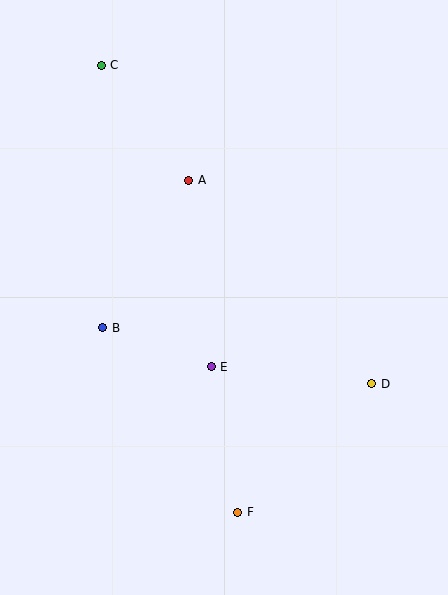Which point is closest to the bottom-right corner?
Point D is closest to the bottom-right corner.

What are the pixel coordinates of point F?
Point F is at (238, 512).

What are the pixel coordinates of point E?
Point E is at (211, 367).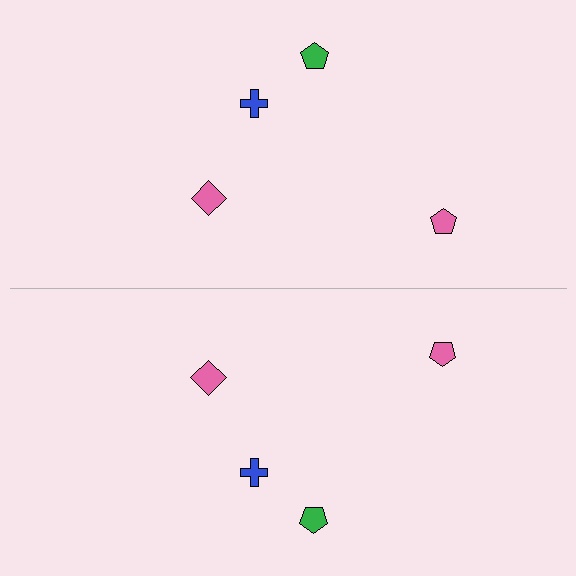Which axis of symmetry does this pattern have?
The pattern has a horizontal axis of symmetry running through the center of the image.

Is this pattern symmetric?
Yes, this pattern has bilateral (reflection) symmetry.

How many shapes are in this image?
There are 8 shapes in this image.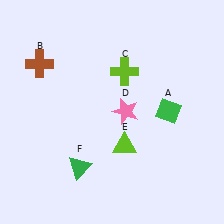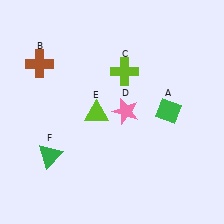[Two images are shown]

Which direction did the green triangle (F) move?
The green triangle (F) moved left.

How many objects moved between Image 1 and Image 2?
2 objects moved between the two images.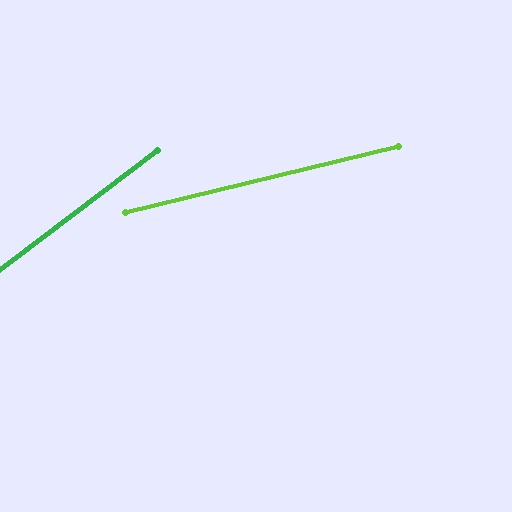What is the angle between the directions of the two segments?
Approximately 23 degrees.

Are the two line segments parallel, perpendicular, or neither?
Neither parallel nor perpendicular — they differ by about 23°.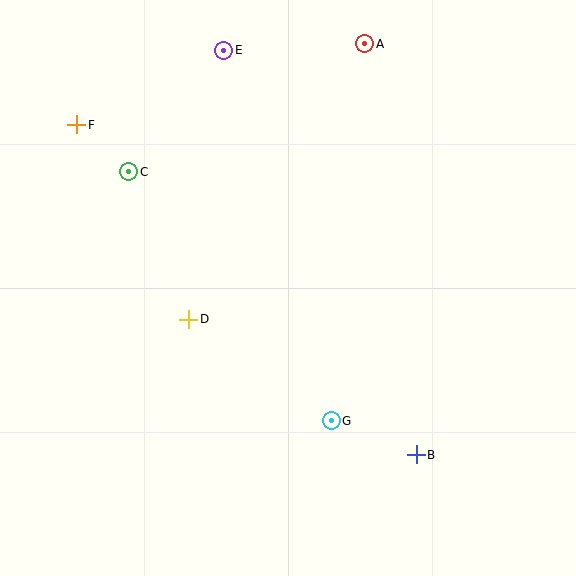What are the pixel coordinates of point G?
Point G is at (331, 421).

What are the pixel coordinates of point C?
Point C is at (129, 172).